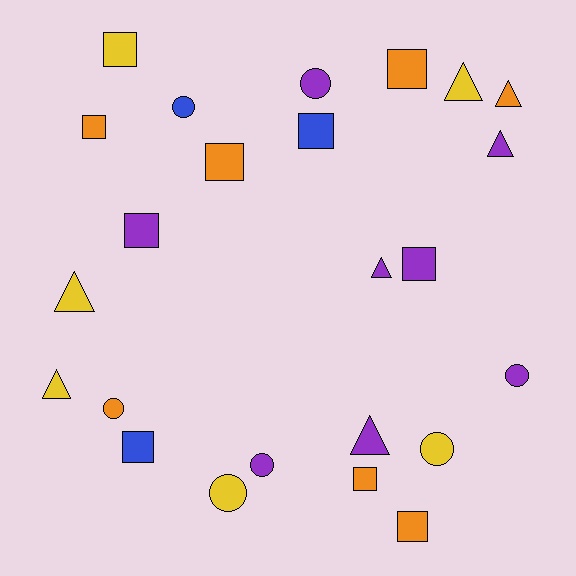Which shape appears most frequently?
Square, with 10 objects.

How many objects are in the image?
There are 24 objects.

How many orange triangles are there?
There is 1 orange triangle.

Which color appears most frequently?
Purple, with 8 objects.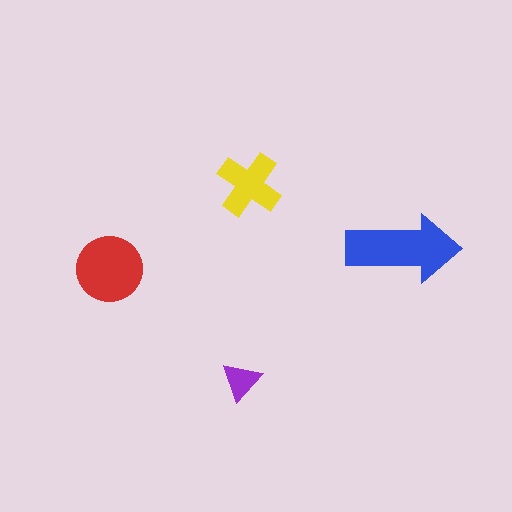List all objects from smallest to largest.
The purple triangle, the yellow cross, the red circle, the blue arrow.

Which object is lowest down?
The purple triangle is bottommost.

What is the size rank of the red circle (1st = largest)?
2nd.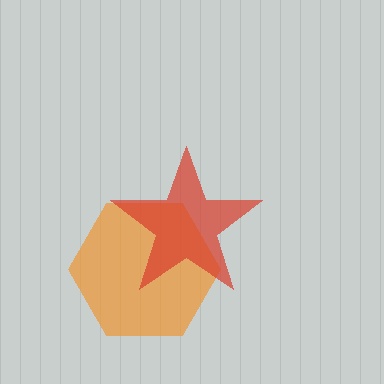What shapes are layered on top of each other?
The layered shapes are: an orange hexagon, a red star.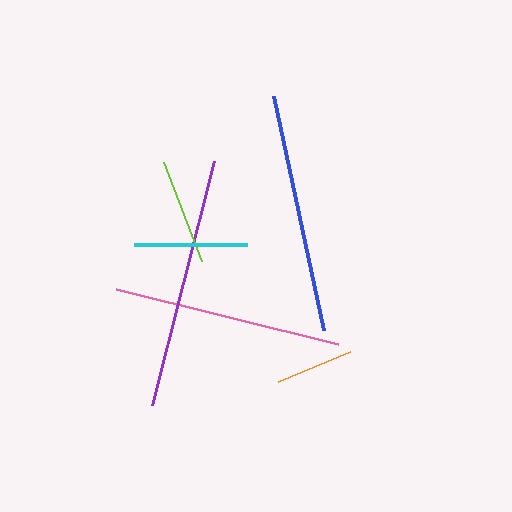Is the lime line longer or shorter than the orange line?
The lime line is longer than the orange line.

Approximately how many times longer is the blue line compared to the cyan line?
The blue line is approximately 2.1 times the length of the cyan line.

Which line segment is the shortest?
The orange line is the shortest at approximately 78 pixels.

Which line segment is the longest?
The purple line is the longest at approximately 252 pixels.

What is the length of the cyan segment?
The cyan segment is approximately 113 pixels long.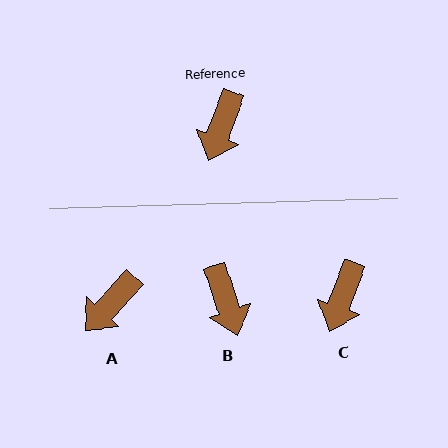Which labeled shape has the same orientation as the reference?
C.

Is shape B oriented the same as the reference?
No, it is off by about 39 degrees.